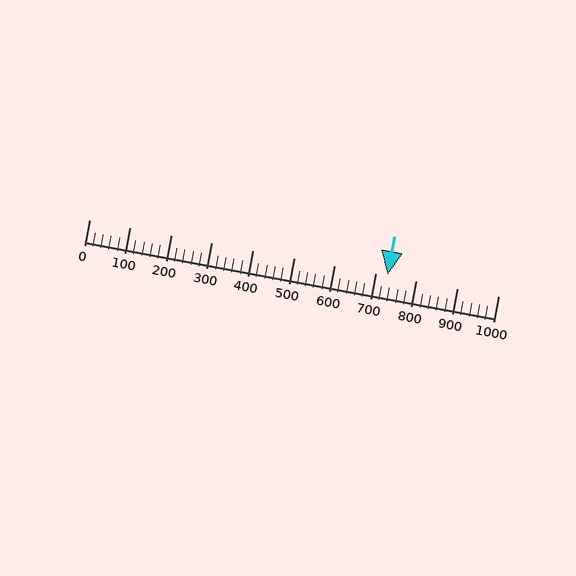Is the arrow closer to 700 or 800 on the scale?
The arrow is closer to 700.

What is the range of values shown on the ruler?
The ruler shows values from 0 to 1000.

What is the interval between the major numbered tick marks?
The major tick marks are spaced 100 units apart.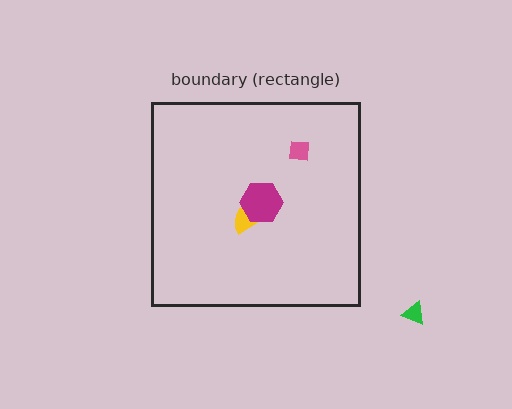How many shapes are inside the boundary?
3 inside, 1 outside.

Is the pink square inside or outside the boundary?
Inside.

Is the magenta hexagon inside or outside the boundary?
Inside.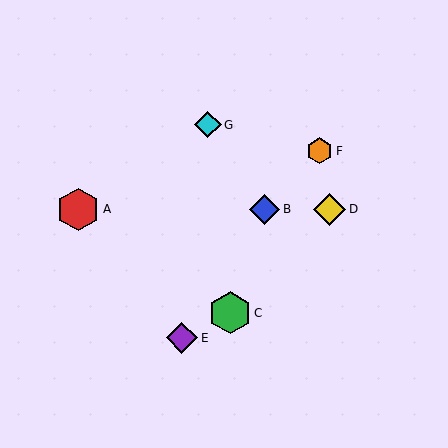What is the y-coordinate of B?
Object B is at y≈209.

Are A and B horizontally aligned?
Yes, both are at y≈209.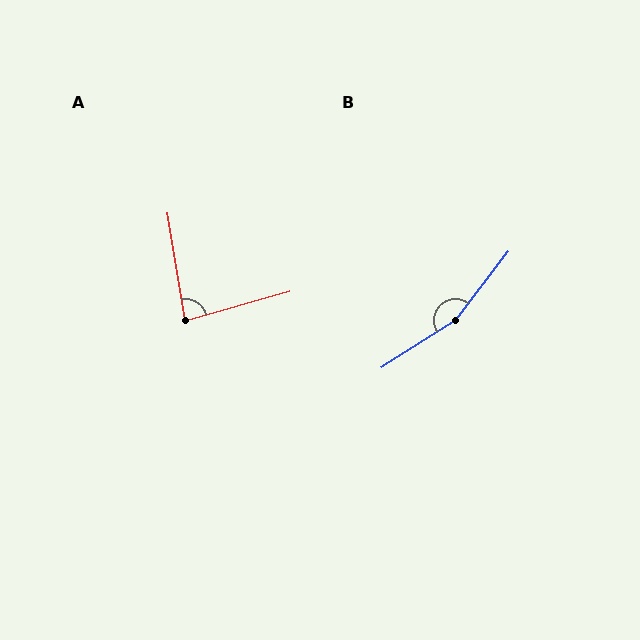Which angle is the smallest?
A, at approximately 83 degrees.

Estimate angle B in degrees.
Approximately 160 degrees.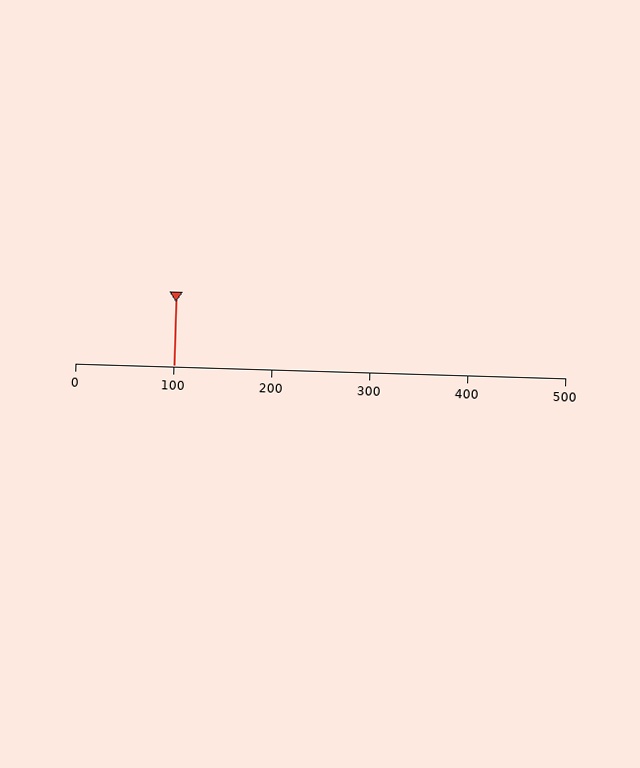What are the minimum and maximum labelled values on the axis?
The axis runs from 0 to 500.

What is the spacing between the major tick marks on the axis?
The major ticks are spaced 100 apart.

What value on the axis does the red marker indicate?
The marker indicates approximately 100.